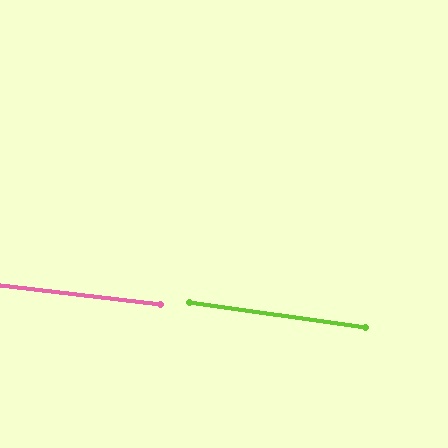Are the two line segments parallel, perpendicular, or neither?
Parallel — their directions differ by only 1.3°.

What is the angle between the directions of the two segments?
Approximately 1 degree.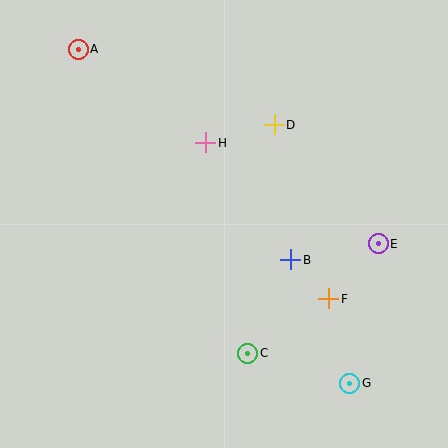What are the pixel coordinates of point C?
Point C is at (248, 353).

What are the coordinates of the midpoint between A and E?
The midpoint between A and E is at (228, 147).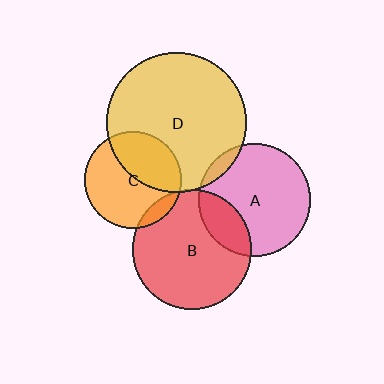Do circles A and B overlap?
Yes.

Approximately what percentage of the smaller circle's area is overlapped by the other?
Approximately 20%.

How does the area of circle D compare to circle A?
Approximately 1.5 times.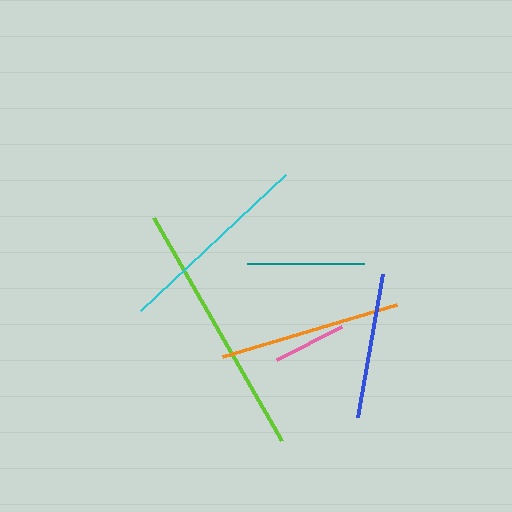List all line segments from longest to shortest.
From longest to shortest: lime, cyan, orange, blue, teal, pink.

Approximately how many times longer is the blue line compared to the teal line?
The blue line is approximately 1.2 times the length of the teal line.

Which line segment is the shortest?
The pink line is the shortest at approximately 74 pixels.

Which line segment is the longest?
The lime line is the longest at approximately 257 pixels.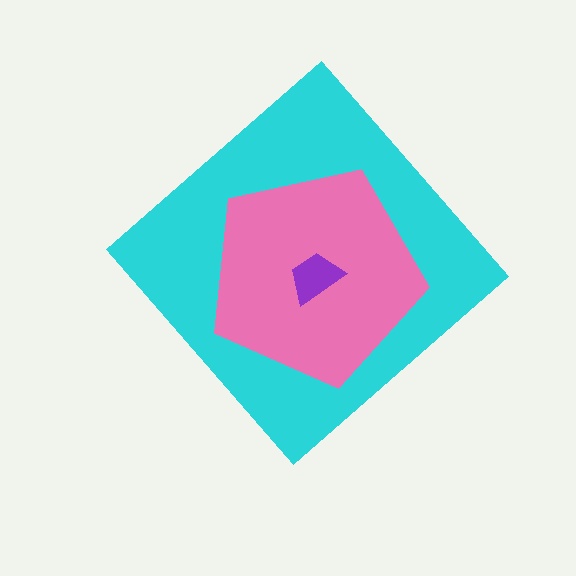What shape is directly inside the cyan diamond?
The pink pentagon.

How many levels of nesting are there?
3.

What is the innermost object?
The purple trapezoid.